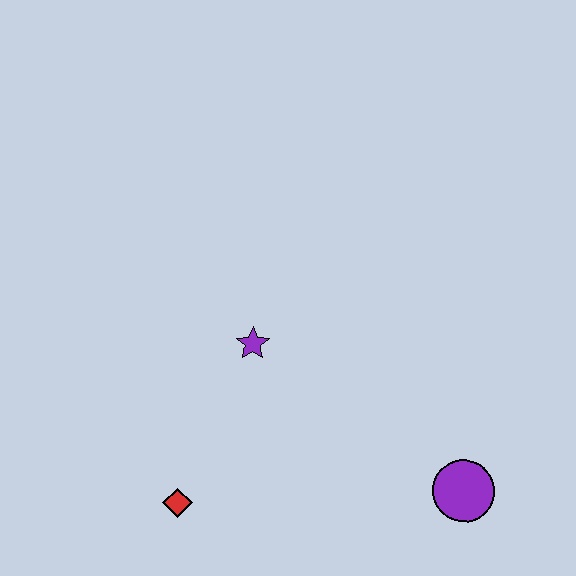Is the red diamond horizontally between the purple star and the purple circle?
No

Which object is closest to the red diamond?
The purple star is closest to the red diamond.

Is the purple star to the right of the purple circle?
No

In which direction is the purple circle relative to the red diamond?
The purple circle is to the right of the red diamond.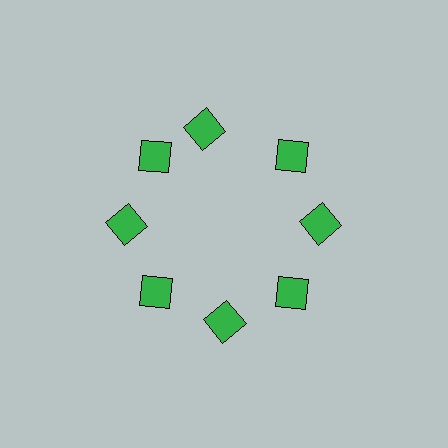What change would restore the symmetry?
The symmetry would be restored by rotating it back into even spacing with its neighbors so that all 8 squares sit at equal angles and equal distance from the center.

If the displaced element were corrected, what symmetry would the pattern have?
It would have 8-fold rotational symmetry — the pattern would map onto itself every 45 degrees.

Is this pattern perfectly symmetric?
No. The 8 green squares are arranged in a ring, but one element near the 12 o'clock position is rotated out of alignment along the ring, breaking the 8-fold rotational symmetry.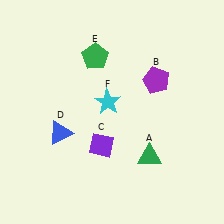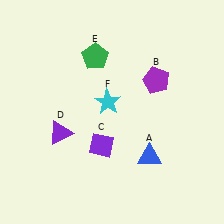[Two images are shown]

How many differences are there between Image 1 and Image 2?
There are 2 differences between the two images.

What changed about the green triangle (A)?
In Image 1, A is green. In Image 2, it changed to blue.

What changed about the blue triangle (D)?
In Image 1, D is blue. In Image 2, it changed to purple.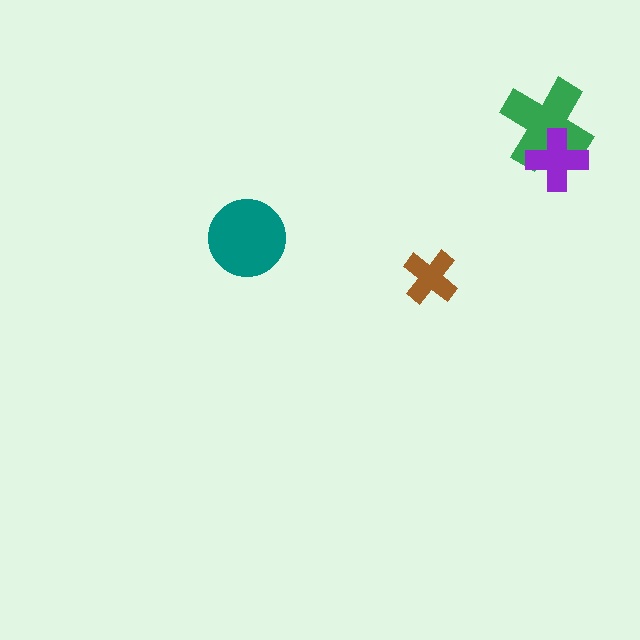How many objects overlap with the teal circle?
0 objects overlap with the teal circle.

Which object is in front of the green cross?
The purple cross is in front of the green cross.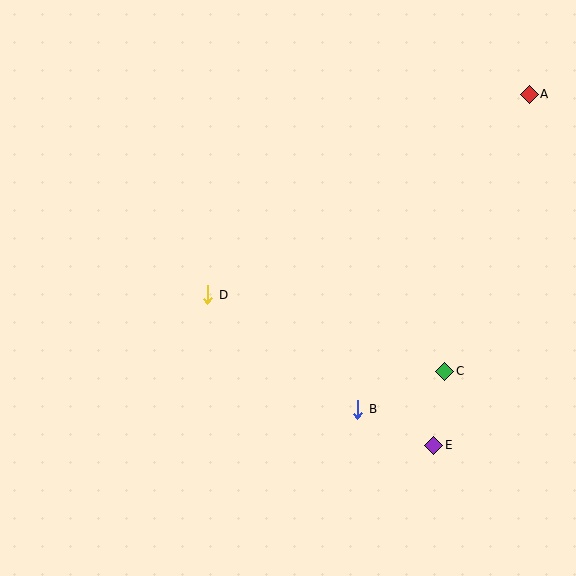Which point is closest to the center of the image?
Point D at (208, 295) is closest to the center.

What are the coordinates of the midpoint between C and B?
The midpoint between C and B is at (401, 390).